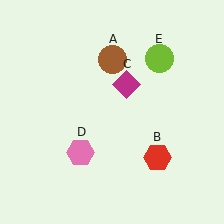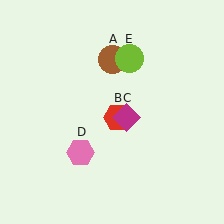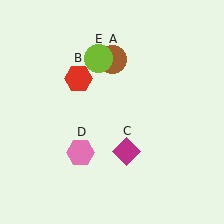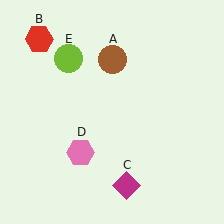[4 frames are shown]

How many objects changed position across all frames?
3 objects changed position: red hexagon (object B), magenta diamond (object C), lime circle (object E).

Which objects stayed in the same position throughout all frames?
Brown circle (object A) and pink hexagon (object D) remained stationary.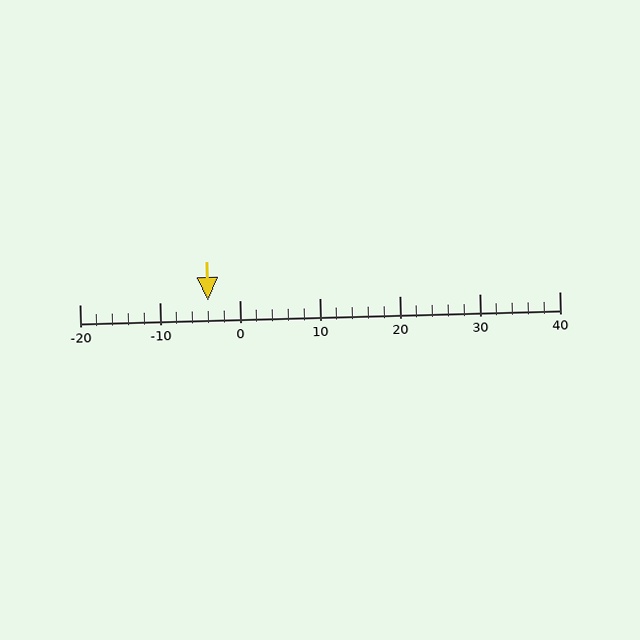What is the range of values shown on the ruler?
The ruler shows values from -20 to 40.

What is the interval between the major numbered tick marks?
The major tick marks are spaced 10 units apart.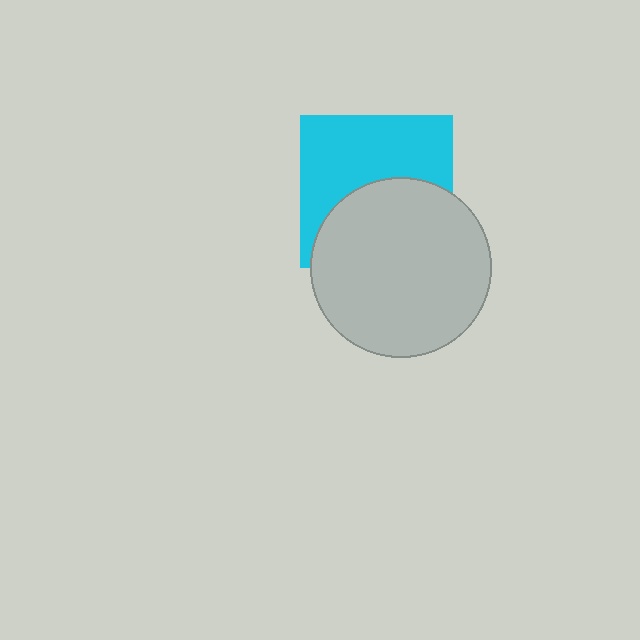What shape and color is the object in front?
The object in front is a light gray circle.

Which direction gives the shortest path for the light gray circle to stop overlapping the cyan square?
Moving down gives the shortest separation.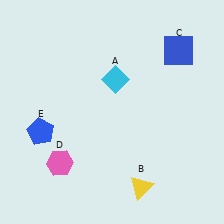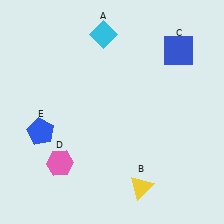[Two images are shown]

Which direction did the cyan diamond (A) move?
The cyan diamond (A) moved up.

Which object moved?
The cyan diamond (A) moved up.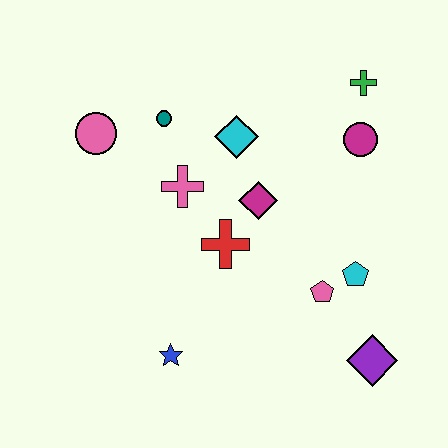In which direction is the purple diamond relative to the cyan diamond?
The purple diamond is below the cyan diamond.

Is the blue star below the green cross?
Yes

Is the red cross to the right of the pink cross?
Yes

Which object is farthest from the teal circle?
The purple diamond is farthest from the teal circle.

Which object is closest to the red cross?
The magenta diamond is closest to the red cross.